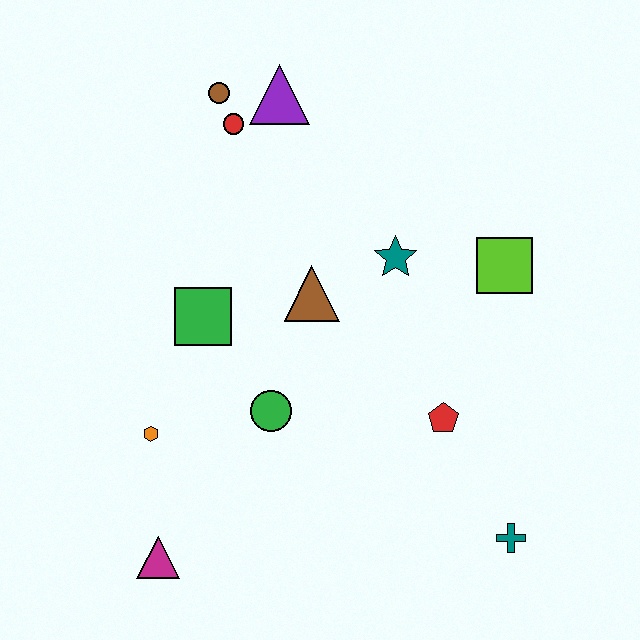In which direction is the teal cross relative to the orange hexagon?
The teal cross is to the right of the orange hexagon.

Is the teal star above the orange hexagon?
Yes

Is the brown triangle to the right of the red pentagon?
No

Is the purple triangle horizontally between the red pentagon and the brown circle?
Yes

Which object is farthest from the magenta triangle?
The purple triangle is farthest from the magenta triangle.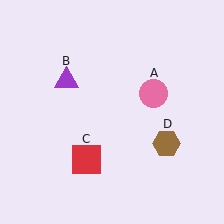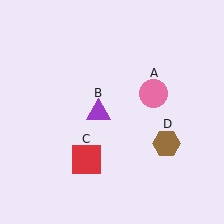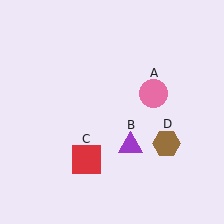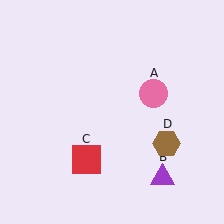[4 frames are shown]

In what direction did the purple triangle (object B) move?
The purple triangle (object B) moved down and to the right.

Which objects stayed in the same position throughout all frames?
Pink circle (object A) and red square (object C) and brown hexagon (object D) remained stationary.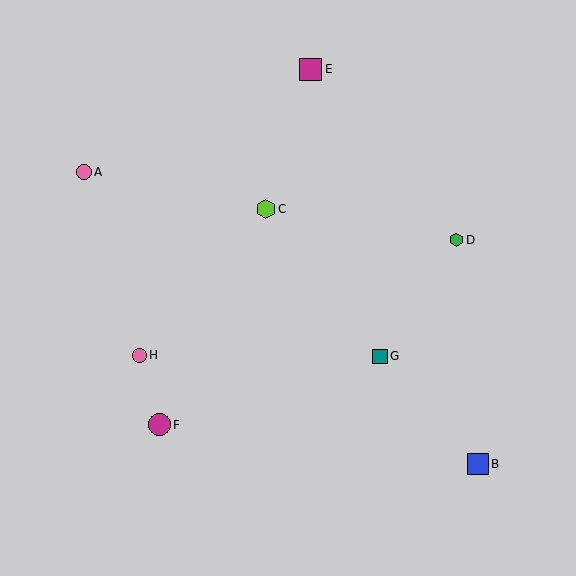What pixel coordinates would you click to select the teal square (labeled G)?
Click at (380, 356) to select the teal square G.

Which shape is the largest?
The magenta circle (labeled F) is the largest.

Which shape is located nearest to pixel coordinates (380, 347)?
The teal square (labeled G) at (380, 356) is nearest to that location.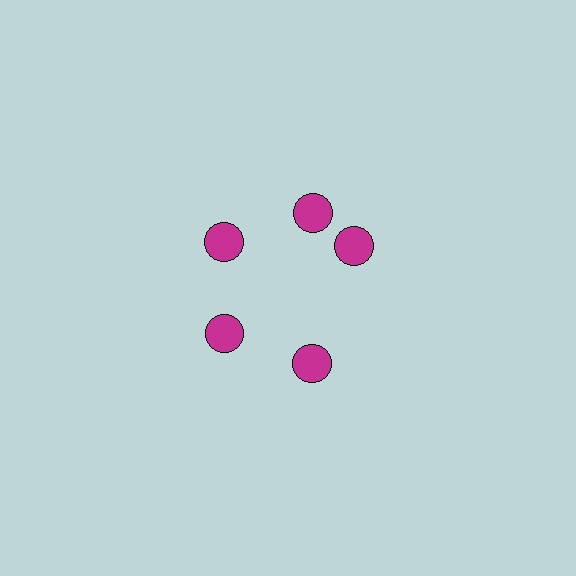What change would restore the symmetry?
The symmetry would be restored by rotating it back into even spacing with its neighbors so that all 5 circles sit at equal angles and equal distance from the center.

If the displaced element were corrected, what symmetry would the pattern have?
It would have 5-fold rotational symmetry — the pattern would map onto itself every 72 degrees.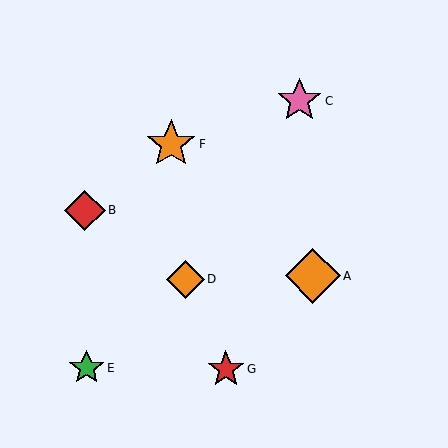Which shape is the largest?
The orange diamond (labeled A) is the largest.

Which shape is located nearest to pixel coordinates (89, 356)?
The green star (labeled E) at (87, 368) is nearest to that location.